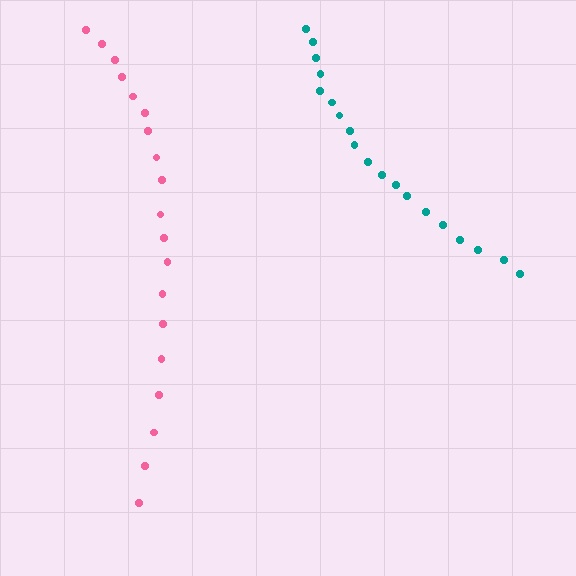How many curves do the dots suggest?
There are 2 distinct paths.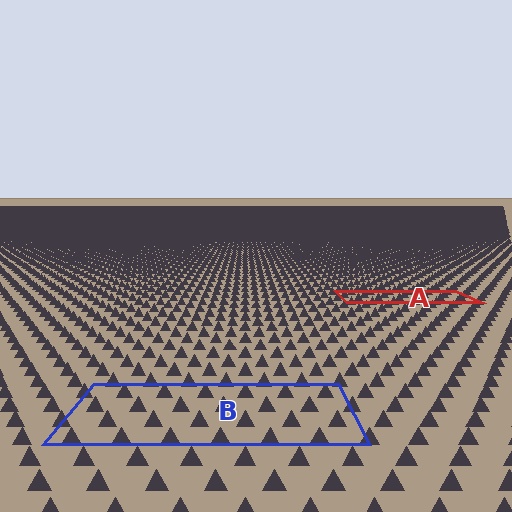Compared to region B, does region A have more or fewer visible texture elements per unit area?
Region A has more texture elements per unit area — they are packed more densely because it is farther away.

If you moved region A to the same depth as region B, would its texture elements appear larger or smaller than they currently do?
They would appear larger. At a closer depth, the same texture elements are projected at a bigger on-screen size.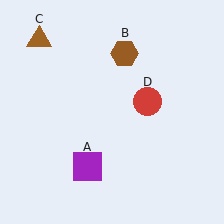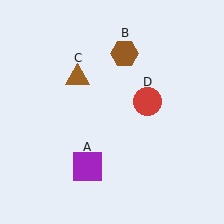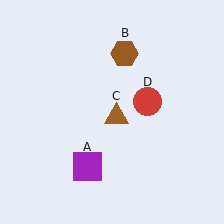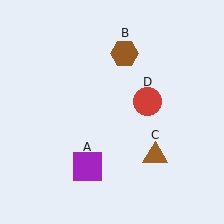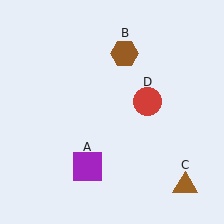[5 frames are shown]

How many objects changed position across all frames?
1 object changed position: brown triangle (object C).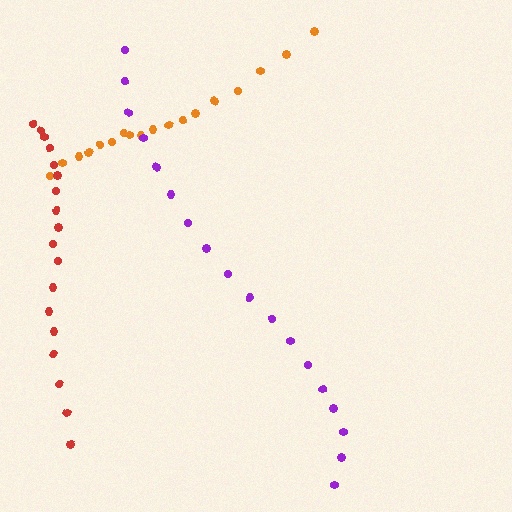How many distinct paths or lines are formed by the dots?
There are 3 distinct paths.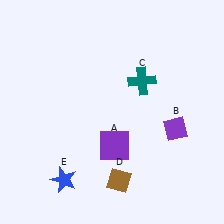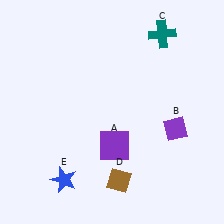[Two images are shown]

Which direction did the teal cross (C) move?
The teal cross (C) moved up.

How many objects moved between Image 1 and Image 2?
1 object moved between the two images.